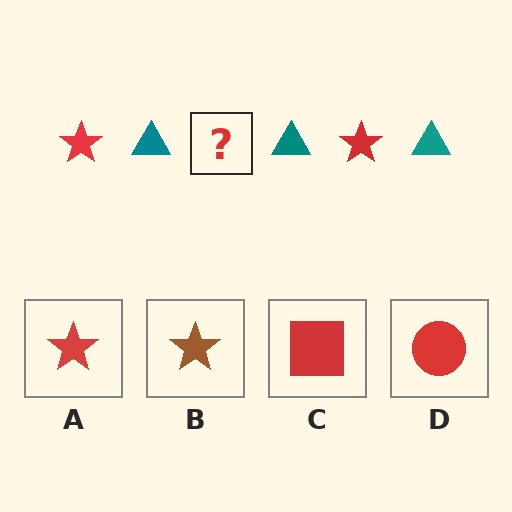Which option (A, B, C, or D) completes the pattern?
A.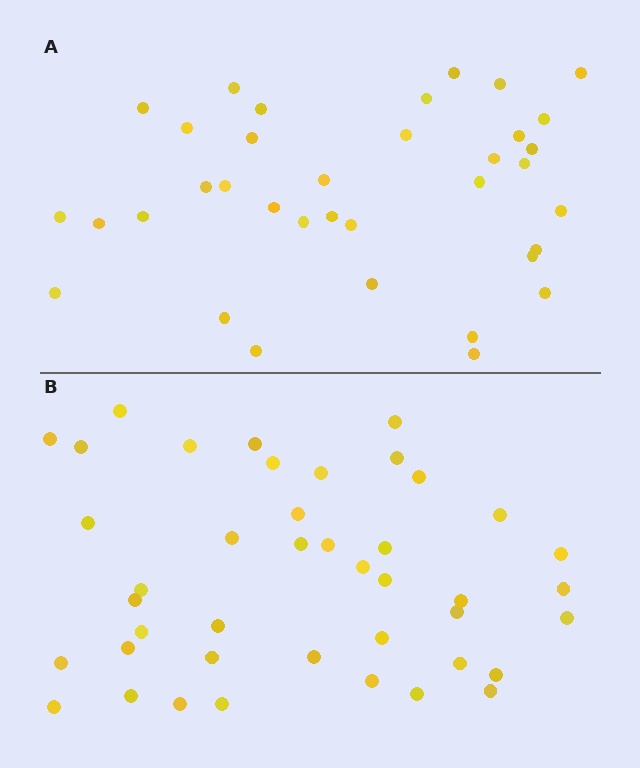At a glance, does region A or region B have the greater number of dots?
Region B (the bottom region) has more dots.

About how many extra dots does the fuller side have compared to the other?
Region B has about 6 more dots than region A.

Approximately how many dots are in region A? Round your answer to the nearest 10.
About 40 dots. (The exact count is 36, which rounds to 40.)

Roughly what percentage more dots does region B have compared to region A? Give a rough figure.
About 15% more.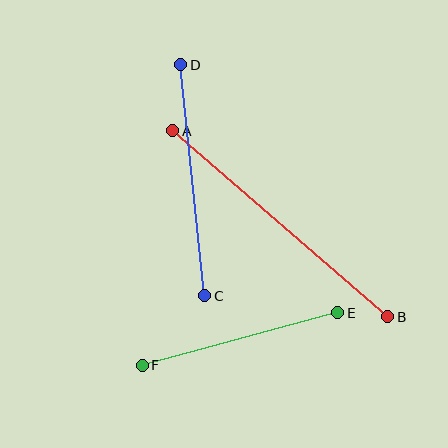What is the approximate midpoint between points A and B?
The midpoint is at approximately (280, 224) pixels.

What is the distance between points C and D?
The distance is approximately 232 pixels.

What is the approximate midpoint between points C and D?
The midpoint is at approximately (193, 180) pixels.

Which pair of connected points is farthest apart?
Points A and B are farthest apart.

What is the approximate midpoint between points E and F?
The midpoint is at approximately (240, 339) pixels.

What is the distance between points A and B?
The distance is approximately 284 pixels.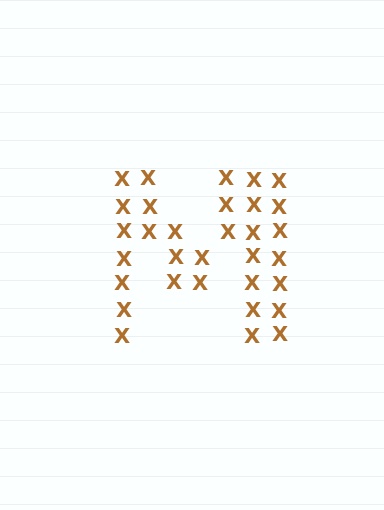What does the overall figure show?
The overall figure shows the letter M.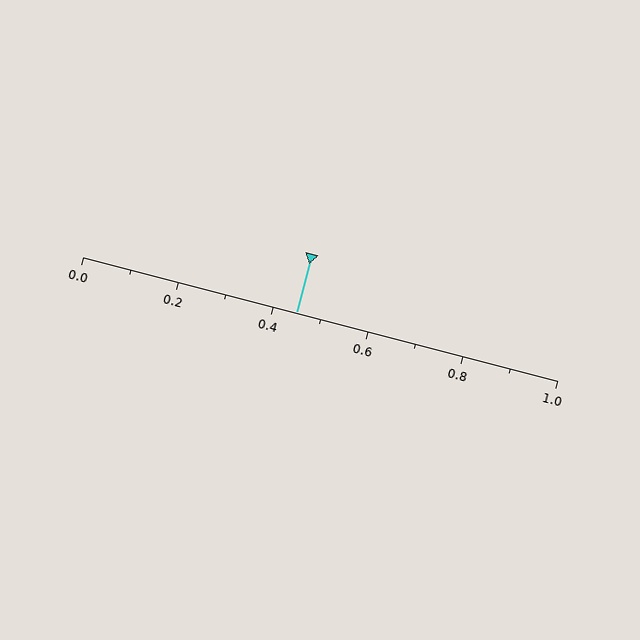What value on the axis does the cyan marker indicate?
The marker indicates approximately 0.45.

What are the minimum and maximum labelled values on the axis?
The axis runs from 0.0 to 1.0.